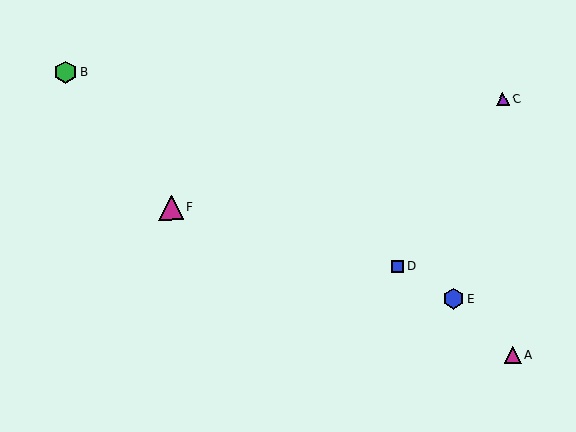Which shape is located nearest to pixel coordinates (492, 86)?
The purple triangle (labeled C) at (503, 99) is nearest to that location.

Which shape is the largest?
The magenta triangle (labeled F) is the largest.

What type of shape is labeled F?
Shape F is a magenta triangle.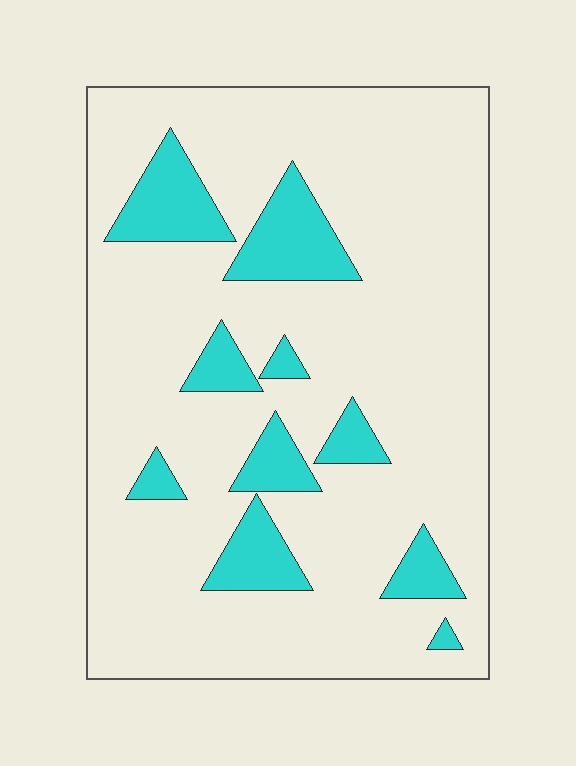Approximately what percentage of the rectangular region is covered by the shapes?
Approximately 15%.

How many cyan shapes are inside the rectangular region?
10.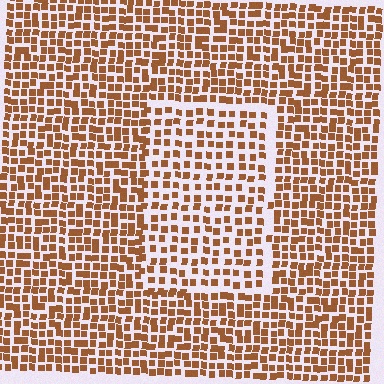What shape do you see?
I see a rectangle.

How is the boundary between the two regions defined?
The boundary is defined by a change in element density (approximately 1.5x ratio). All elements are the same color, size, and shape.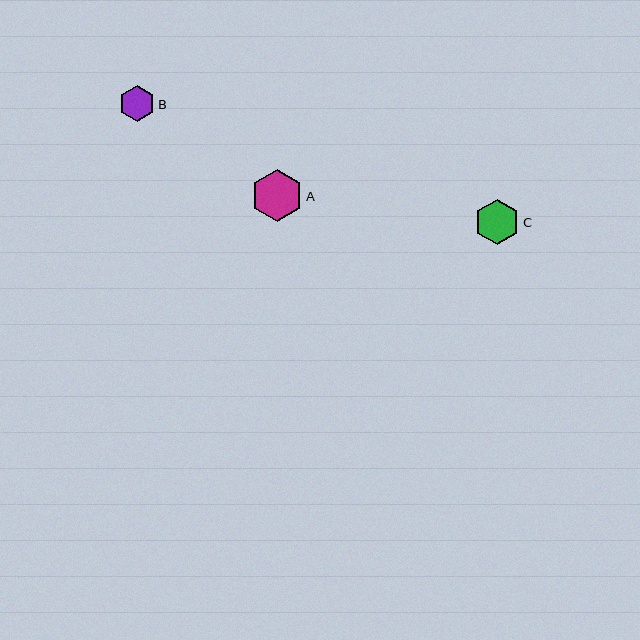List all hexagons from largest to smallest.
From largest to smallest: A, C, B.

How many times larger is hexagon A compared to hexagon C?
Hexagon A is approximately 1.1 times the size of hexagon C.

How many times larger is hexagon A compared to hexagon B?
Hexagon A is approximately 1.4 times the size of hexagon B.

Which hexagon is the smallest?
Hexagon B is the smallest with a size of approximately 36 pixels.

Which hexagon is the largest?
Hexagon A is the largest with a size of approximately 52 pixels.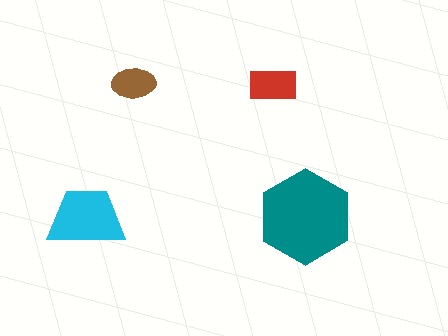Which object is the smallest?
The brown ellipse.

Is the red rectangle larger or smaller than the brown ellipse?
Larger.